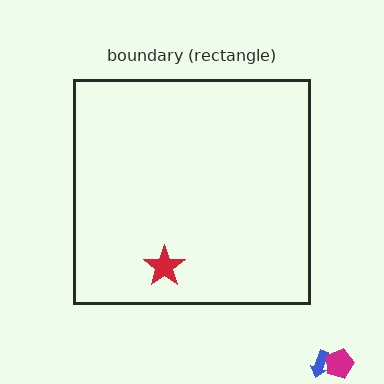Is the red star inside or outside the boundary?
Inside.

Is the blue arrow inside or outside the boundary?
Outside.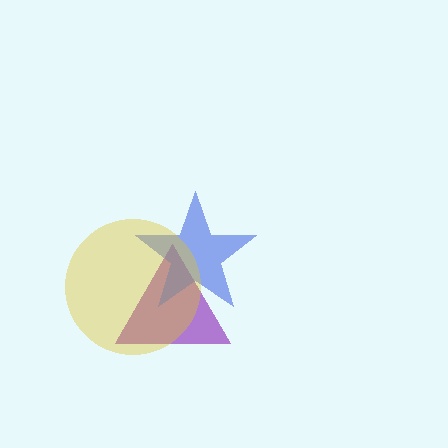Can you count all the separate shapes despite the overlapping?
Yes, there are 3 separate shapes.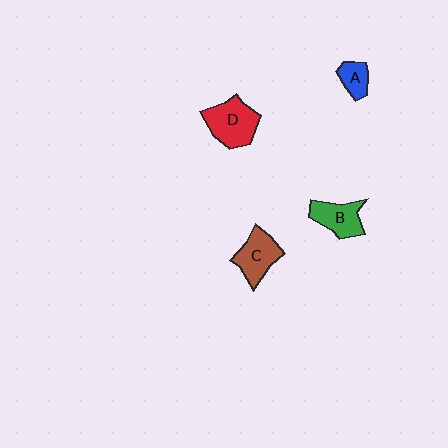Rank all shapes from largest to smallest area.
From largest to smallest: D (red), C (brown), B (green), A (blue).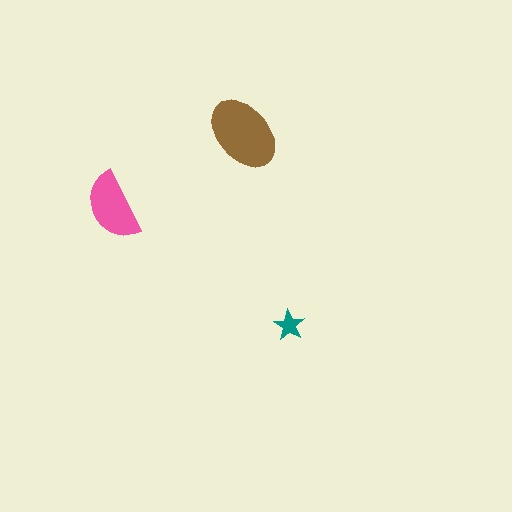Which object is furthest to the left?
The pink semicircle is leftmost.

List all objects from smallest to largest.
The teal star, the pink semicircle, the brown ellipse.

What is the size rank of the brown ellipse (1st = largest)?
1st.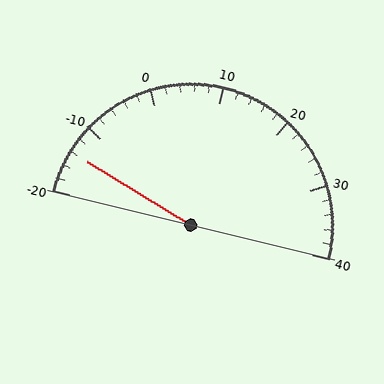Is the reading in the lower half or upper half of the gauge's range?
The reading is in the lower half of the range (-20 to 40).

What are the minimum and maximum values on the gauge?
The gauge ranges from -20 to 40.